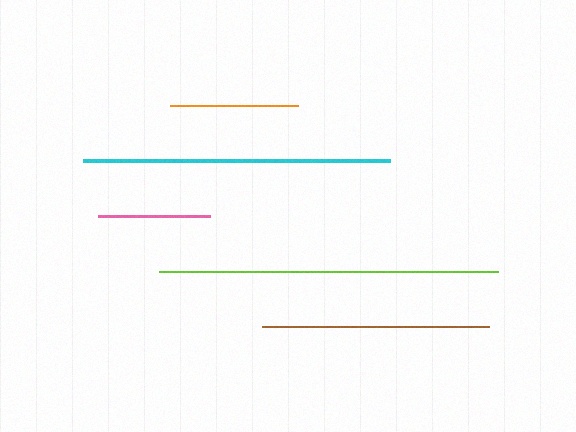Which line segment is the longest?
The lime line is the longest at approximately 339 pixels.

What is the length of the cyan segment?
The cyan segment is approximately 306 pixels long.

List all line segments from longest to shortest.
From longest to shortest: lime, cyan, brown, orange, pink.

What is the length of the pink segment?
The pink segment is approximately 112 pixels long.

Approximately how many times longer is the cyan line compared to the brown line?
The cyan line is approximately 1.3 times the length of the brown line.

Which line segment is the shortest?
The pink line is the shortest at approximately 112 pixels.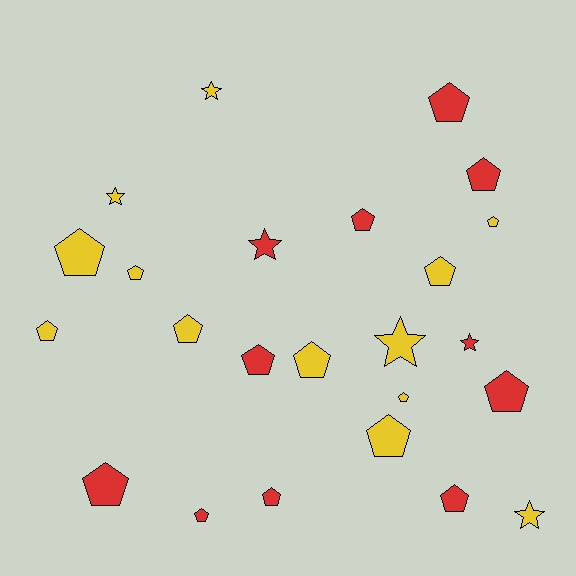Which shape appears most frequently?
Pentagon, with 18 objects.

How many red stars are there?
There are 2 red stars.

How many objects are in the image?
There are 24 objects.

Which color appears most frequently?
Yellow, with 13 objects.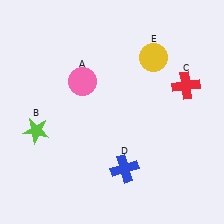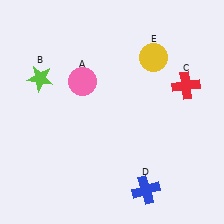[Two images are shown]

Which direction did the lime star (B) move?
The lime star (B) moved up.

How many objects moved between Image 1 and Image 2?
2 objects moved between the two images.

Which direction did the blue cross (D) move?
The blue cross (D) moved right.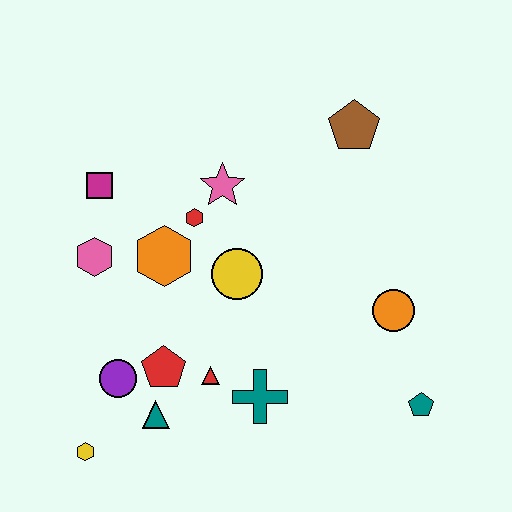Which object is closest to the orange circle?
The teal pentagon is closest to the orange circle.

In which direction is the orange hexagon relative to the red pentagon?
The orange hexagon is above the red pentagon.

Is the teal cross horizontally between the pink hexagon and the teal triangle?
No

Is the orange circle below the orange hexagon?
Yes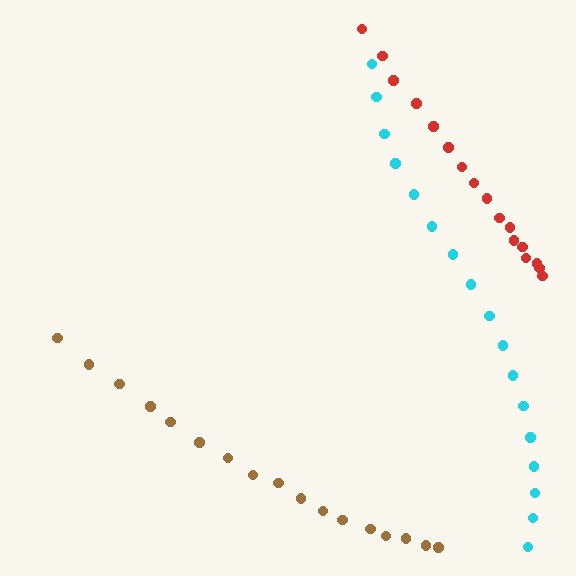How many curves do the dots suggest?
There are 3 distinct paths.